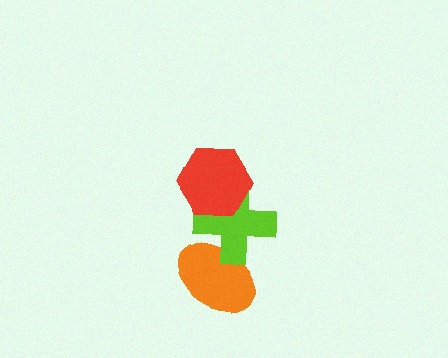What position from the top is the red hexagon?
The red hexagon is 1st from the top.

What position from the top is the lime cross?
The lime cross is 2nd from the top.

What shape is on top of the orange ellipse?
The lime cross is on top of the orange ellipse.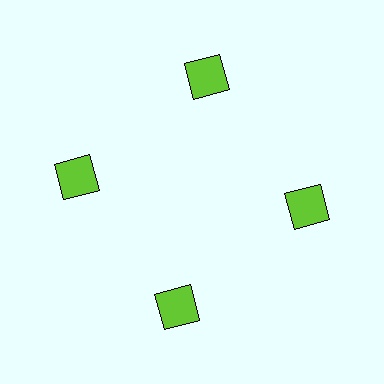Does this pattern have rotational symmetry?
Yes, this pattern has 4-fold rotational symmetry. It looks the same after rotating 90 degrees around the center.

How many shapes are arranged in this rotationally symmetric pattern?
There are 4 shapes, arranged in 4 groups of 1.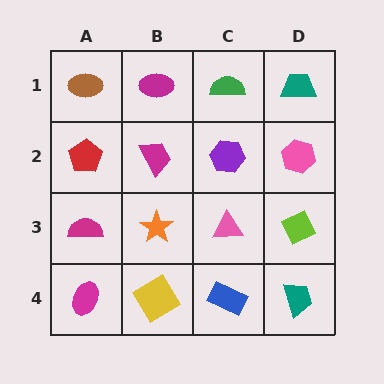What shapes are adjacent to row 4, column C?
A pink triangle (row 3, column C), a yellow diamond (row 4, column B), a teal trapezoid (row 4, column D).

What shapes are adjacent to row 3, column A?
A red pentagon (row 2, column A), a magenta ellipse (row 4, column A), an orange star (row 3, column B).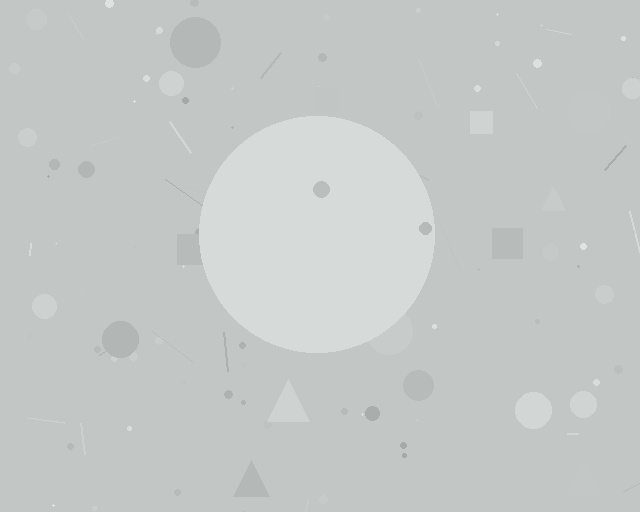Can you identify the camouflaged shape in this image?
The camouflaged shape is a circle.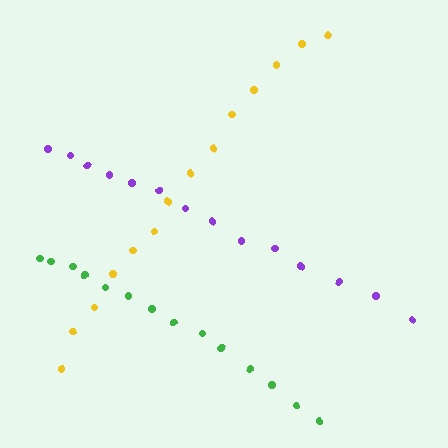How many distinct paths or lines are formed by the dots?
There are 3 distinct paths.